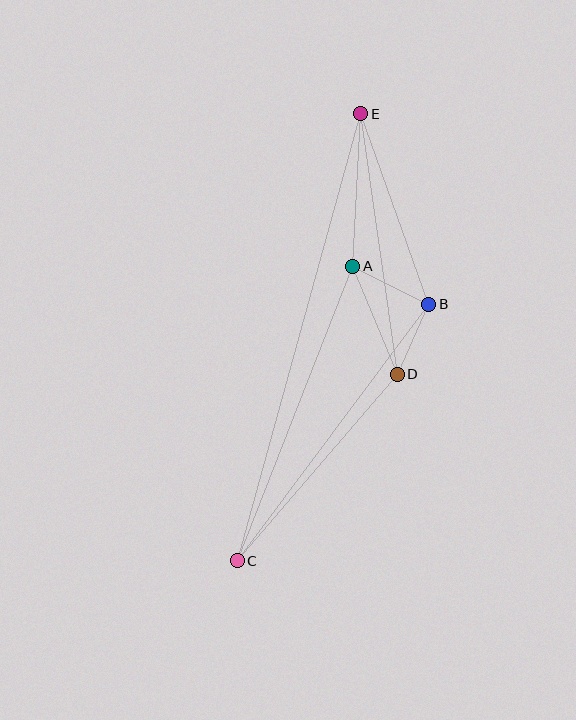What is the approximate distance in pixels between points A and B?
The distance between A and B is approximately 85 pixels.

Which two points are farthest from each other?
Points C and E are farthest from each other.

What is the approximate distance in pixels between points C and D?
The distance between C and D is approximately 246 pixels.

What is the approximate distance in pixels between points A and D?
The distance between A and D is approximately 117 pixels.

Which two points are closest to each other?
Points B and D are closest to each other.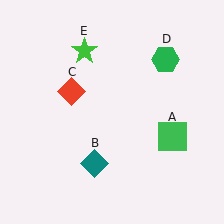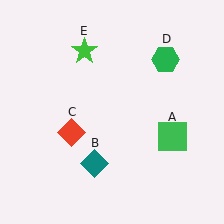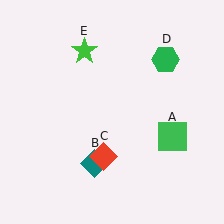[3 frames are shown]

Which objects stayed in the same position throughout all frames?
Green square (object A) and teal diamond (object B) and green hexagon (object D) and green star (object E) remained stationary.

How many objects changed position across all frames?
1 object changed position: red diamond (object C).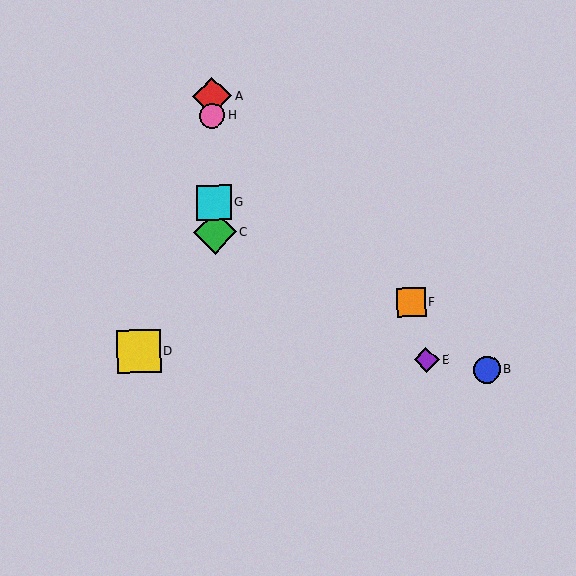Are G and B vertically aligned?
No, G is at x≈214 and B is at x≈487.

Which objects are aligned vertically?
Objects A, C, G, H are aligned vertically.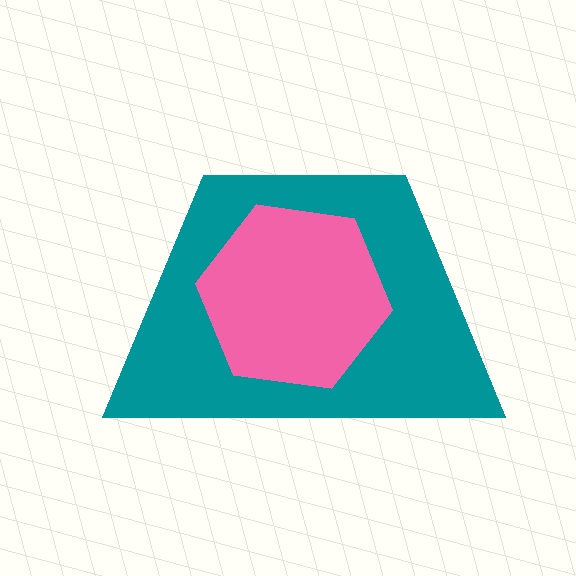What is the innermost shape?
The pink hexagon.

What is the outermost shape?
The teal trapezoid.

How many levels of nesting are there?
2.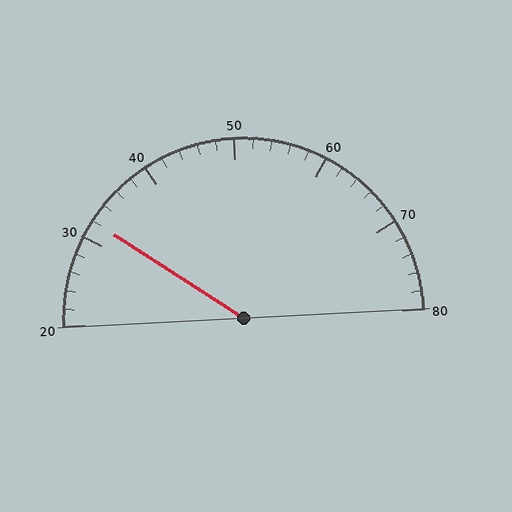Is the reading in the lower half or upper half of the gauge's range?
The reading is in the lower half of the range (20 to 80).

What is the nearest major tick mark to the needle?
The nearest major tick mark is 30.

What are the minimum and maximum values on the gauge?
The gauge ranges from 20 to 80.